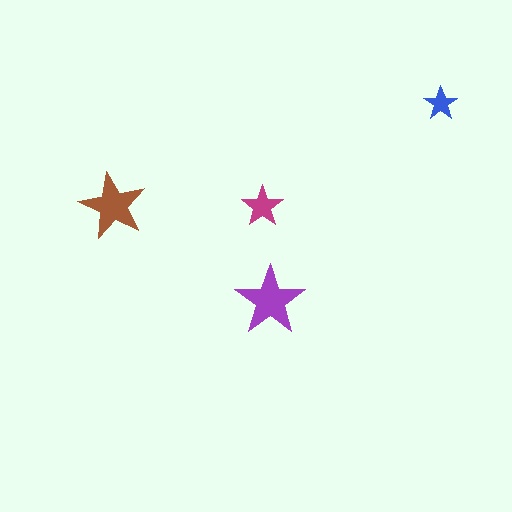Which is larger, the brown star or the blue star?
The brown one.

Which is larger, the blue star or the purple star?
The purple one.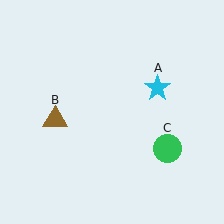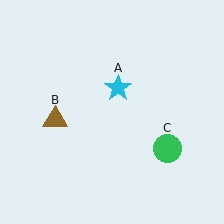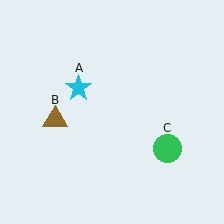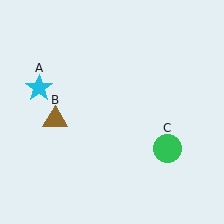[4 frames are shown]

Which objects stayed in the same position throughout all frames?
Brown triangle (object B) and green circle (object C) remained stationary.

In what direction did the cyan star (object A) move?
The cyan star (object A) moved left.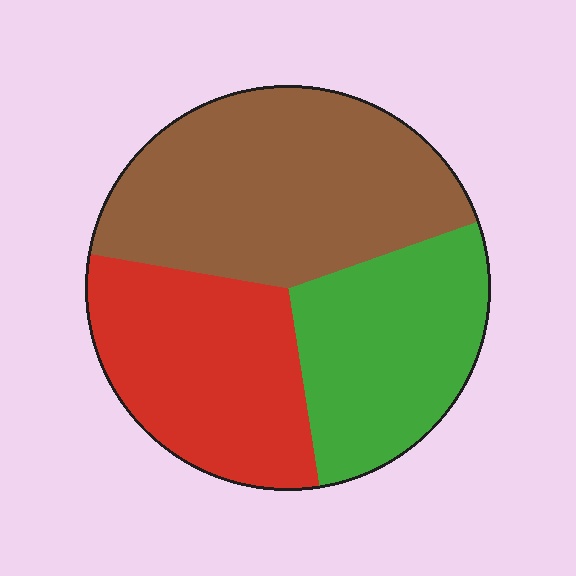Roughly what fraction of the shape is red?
Red covers roughly 30% of the shape.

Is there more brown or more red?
Brown.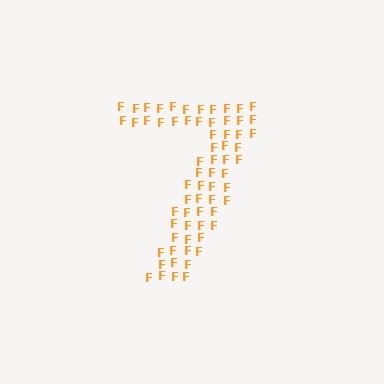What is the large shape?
The large shape is the digit 7.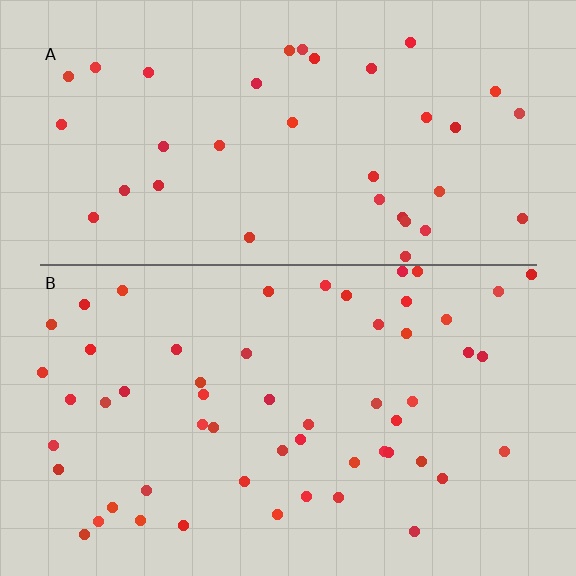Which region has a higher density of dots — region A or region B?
B (the bottom).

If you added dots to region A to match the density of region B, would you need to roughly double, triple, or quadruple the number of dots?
Approximately double.